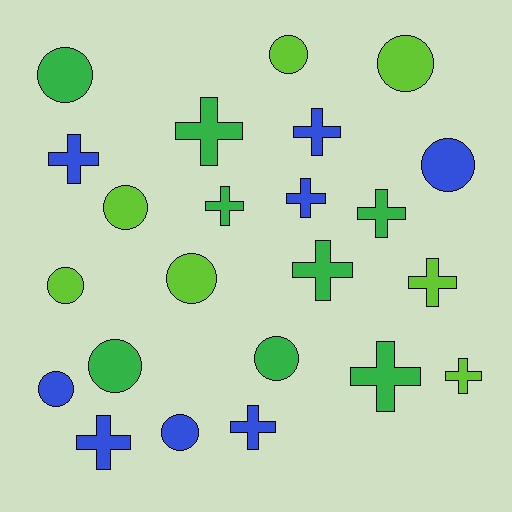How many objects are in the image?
There are 23 objects.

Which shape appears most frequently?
Cross, with 12 objects.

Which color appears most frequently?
Green, with 8 objects.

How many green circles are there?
There are 3 green circles.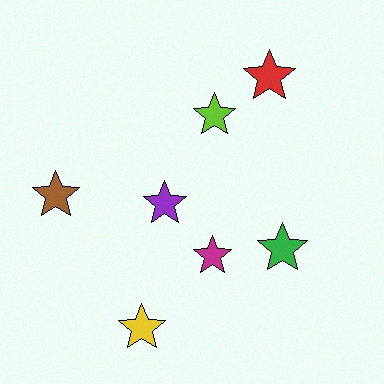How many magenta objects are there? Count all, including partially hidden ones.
There is 1 magenta object.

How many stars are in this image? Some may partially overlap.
There are 7 stars.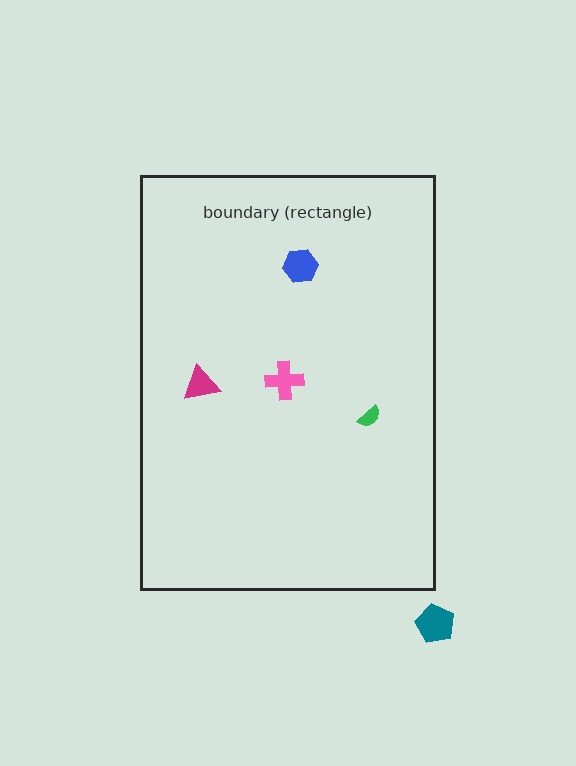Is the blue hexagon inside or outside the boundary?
Inside.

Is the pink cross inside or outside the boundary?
Inside.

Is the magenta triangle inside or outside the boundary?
Inside.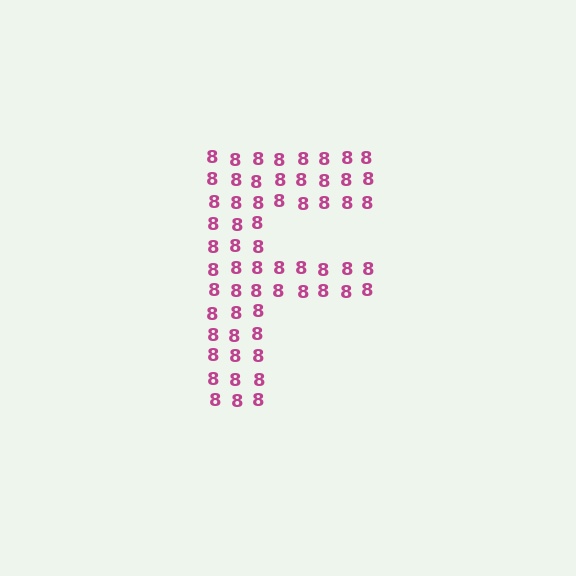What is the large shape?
The large shape is the letter F.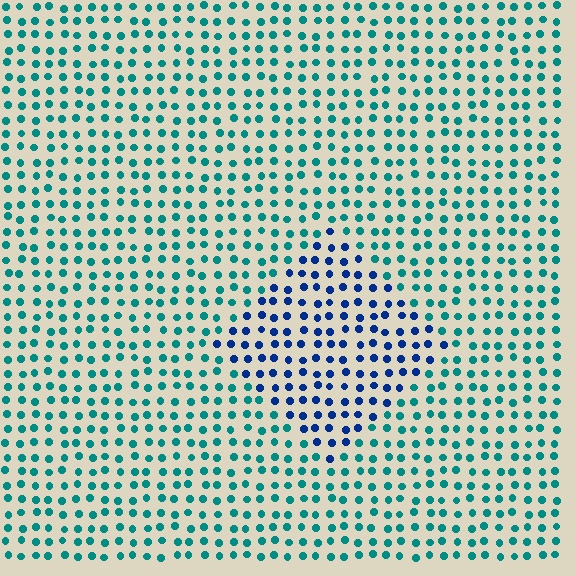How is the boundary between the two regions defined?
The boundary is defined purely by a slight shift in hue (about 45 degrees). Spacing, size, and orientation are identical on both sides.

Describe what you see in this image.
The image is filled with small teal elements in a uniform arrangement. A diamond-shaped region is visible where the elements are tinted to a slightly different hue, forming a subtle color boundary.